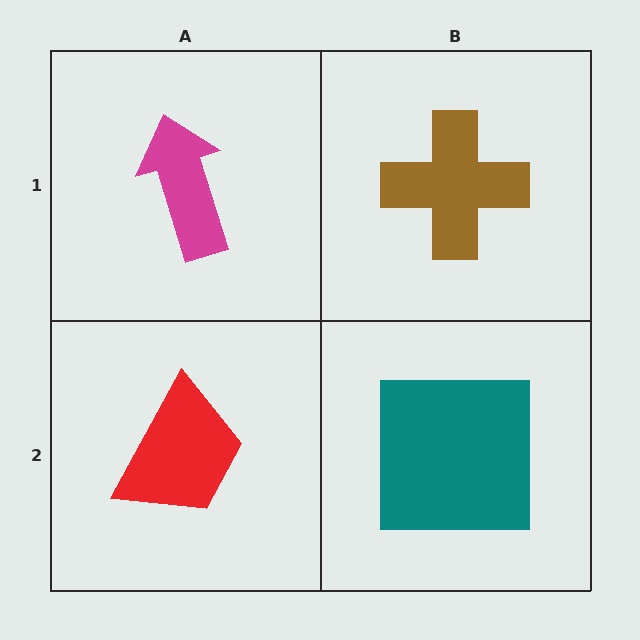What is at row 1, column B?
A brown cross.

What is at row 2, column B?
A teal square.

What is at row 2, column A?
A red trapezoid.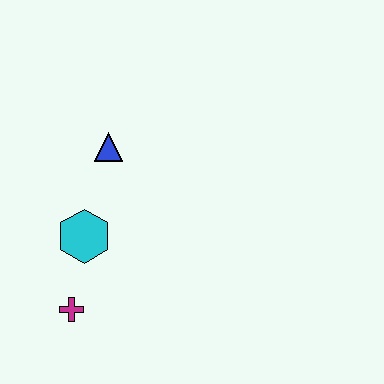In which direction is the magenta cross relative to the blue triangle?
The magenta cross is below the blue triangle.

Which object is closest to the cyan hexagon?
The magenta cross is closest to the cyan hexagon.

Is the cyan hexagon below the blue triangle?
Yes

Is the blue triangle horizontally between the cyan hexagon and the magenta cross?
No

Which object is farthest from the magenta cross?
The blue triangle is farthest from the magenta cross.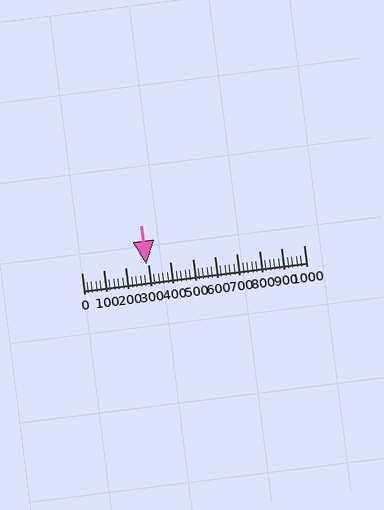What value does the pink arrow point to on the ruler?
The pink arrow points to approximately 292.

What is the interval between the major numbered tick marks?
The major tick marks are spaced 100 units apart.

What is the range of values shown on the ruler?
The ruler shows values from 0 to 1000.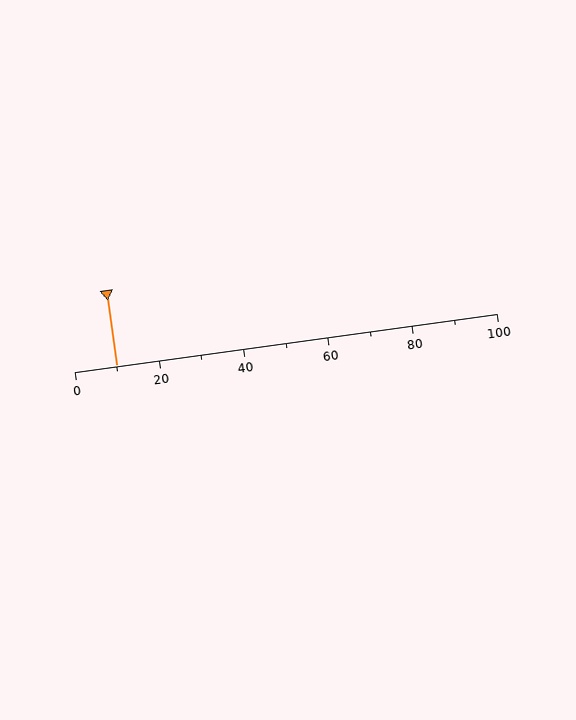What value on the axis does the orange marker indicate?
The marker indicates approximately 10.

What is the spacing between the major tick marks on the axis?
The major ticks are spaced 20 apart.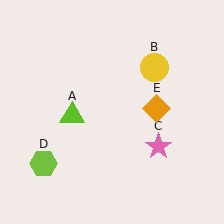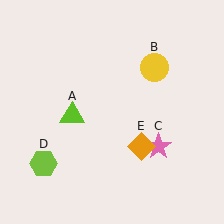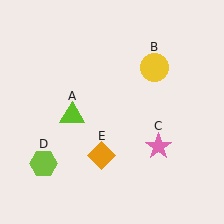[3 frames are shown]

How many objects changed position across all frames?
1 object changed position: orange diamond (object E).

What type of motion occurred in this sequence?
The orange diamond (object E) rotated clockwise around the center of the scene.